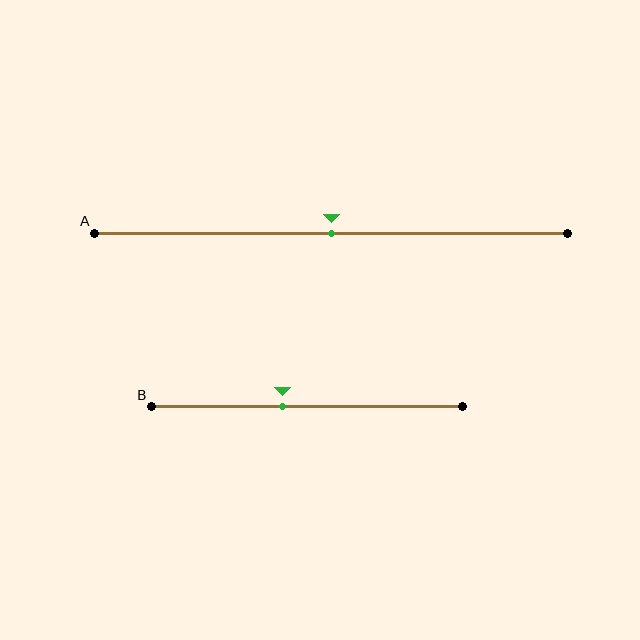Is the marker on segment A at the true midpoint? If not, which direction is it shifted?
Yes, the marker on segment A is at the true midpoint.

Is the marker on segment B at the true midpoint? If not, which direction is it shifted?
No, the marker on segment B is shifted to the left by about 8% of the segment length.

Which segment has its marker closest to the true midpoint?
Segment A has its marker closest to the true midpoint.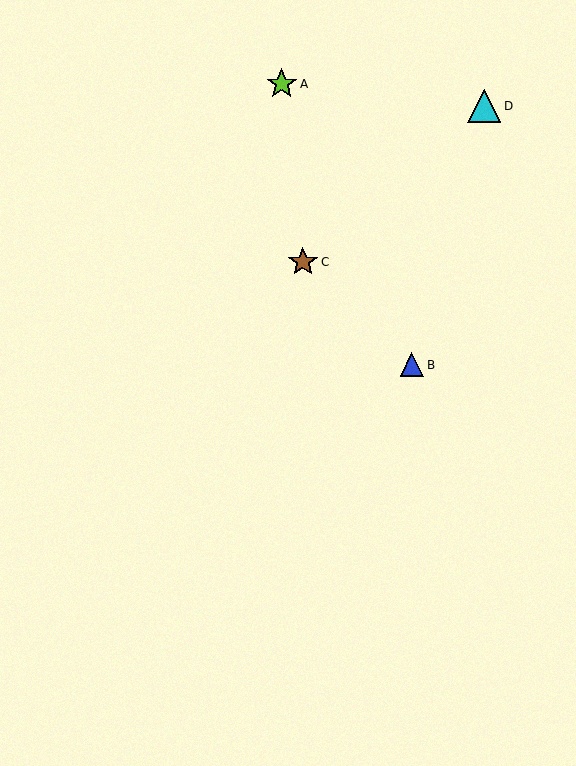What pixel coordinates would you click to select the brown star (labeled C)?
Click at (303, 262) to select the brown star C.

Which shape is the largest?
The cyan triangle (labeled D) is the largest.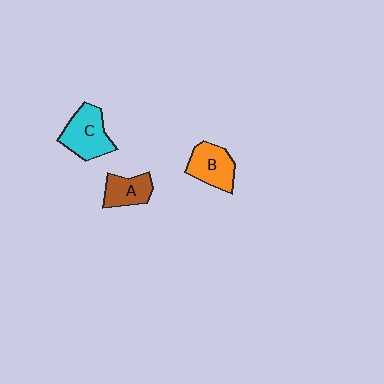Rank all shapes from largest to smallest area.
From largest to smallest: C (cyan), B (orange), A (brown).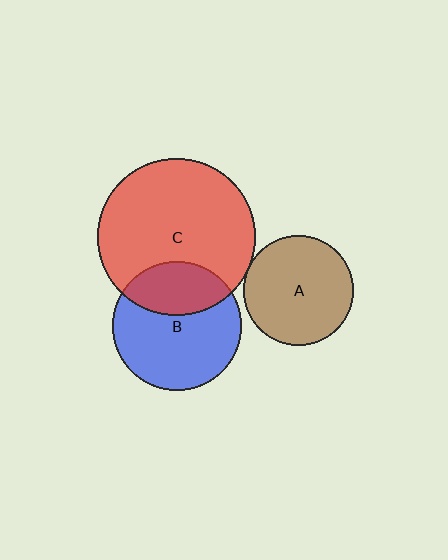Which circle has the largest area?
Circle C (red).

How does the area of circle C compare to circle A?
Approximately 2.1 times.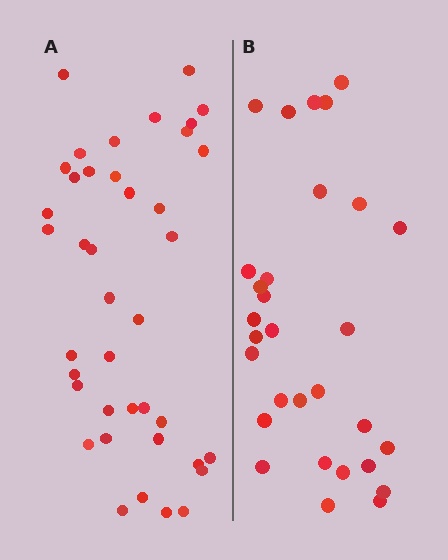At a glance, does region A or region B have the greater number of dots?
Region A (the left region) has more dots.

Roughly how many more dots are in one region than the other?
Region A has roughly 10 or so more dots than region B.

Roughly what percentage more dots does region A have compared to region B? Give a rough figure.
About 35% more.